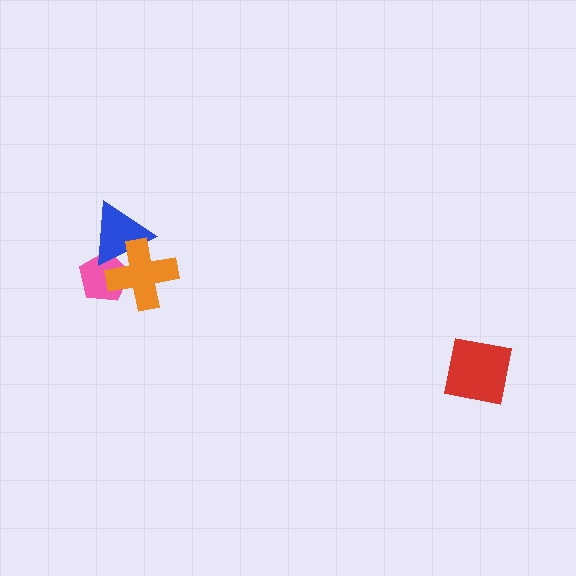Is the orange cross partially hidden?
No, no other shape covers it.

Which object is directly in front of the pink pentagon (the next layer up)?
The blue triangle is directly in front of the pink pentagon.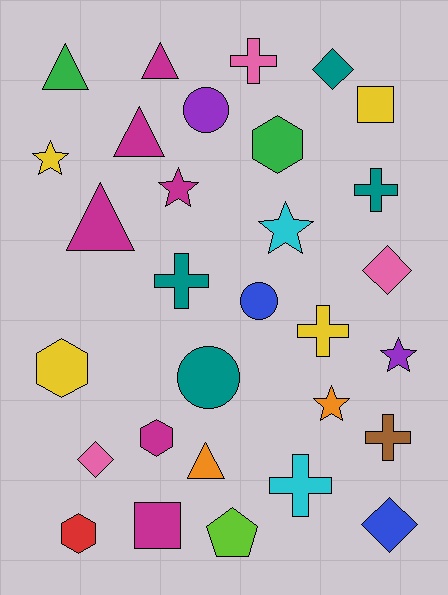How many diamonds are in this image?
There are 4 diamonds.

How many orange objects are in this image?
There are 2 orange objects.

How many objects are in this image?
There are 30 objects.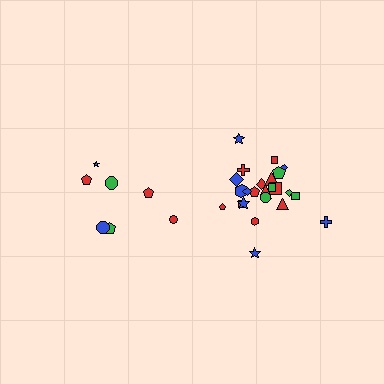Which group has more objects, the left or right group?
The right group.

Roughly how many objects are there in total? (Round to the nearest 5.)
Roughly 30 objects in total.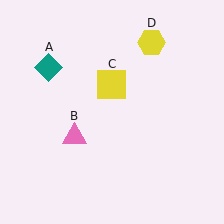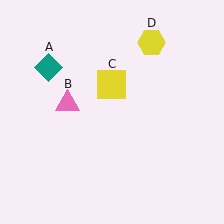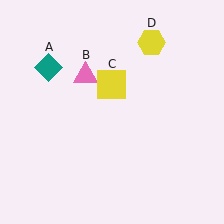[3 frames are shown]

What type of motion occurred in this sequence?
The pink triangle (object B) rotated clockwise around the center of the scene.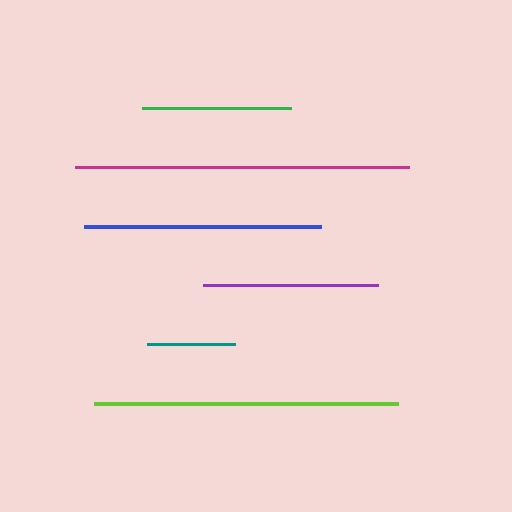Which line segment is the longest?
The magenta line is the longest at approximately 334 pixels.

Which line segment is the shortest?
The teal line is the shortest at approximately 88 pixels.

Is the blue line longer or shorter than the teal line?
The blue line is longer than the teal line.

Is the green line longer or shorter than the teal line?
The green line is longer than the teal line.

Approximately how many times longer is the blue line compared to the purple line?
The blue line is approximately 1.3 times the length of the purple line.